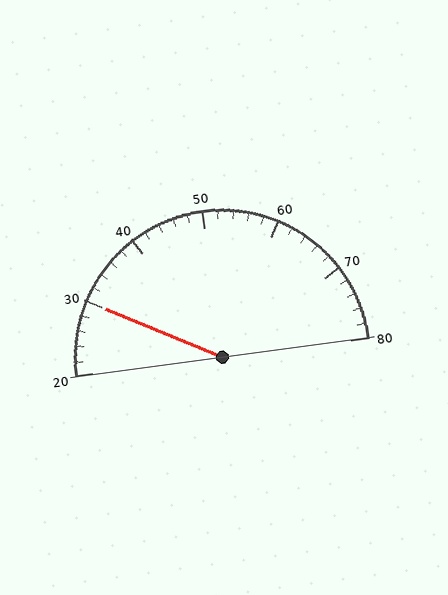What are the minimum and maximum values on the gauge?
The gauge ranges from 20 to 80.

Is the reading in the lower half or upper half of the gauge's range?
The reading is in the lower half of the range (20 to 80).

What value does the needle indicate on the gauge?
The needle indicates approximately 30.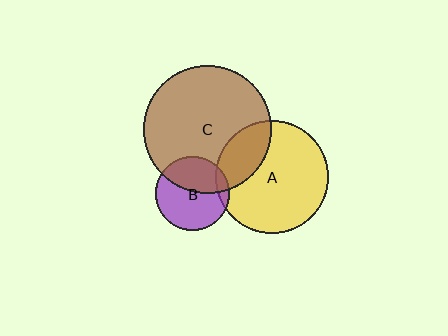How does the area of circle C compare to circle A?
Approximately 1.3 times.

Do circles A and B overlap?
Yes.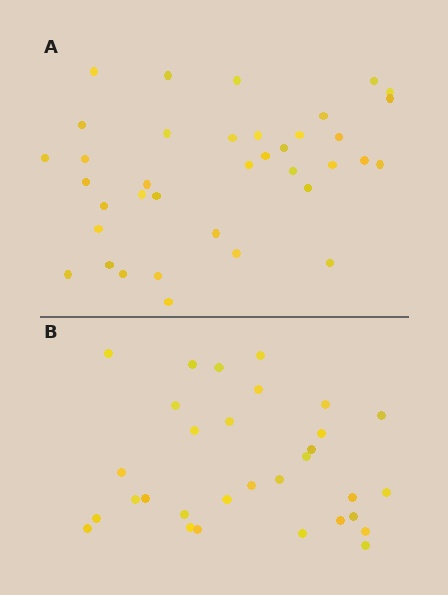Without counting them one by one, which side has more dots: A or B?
Region A (the top region) has more dots.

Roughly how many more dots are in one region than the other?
Region A has about 6 more dots than region B.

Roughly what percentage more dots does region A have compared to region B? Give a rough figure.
About 20% more.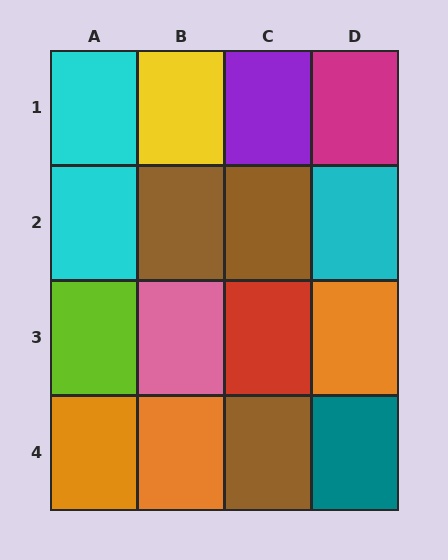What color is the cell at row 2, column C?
Brown.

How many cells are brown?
3 cells are brown.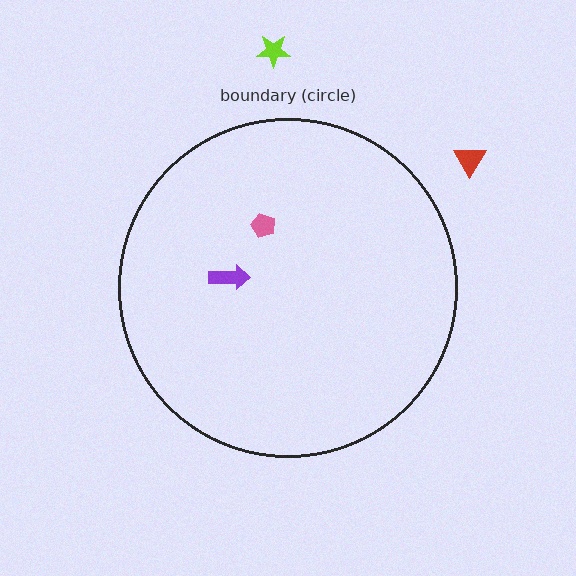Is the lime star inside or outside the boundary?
Outside.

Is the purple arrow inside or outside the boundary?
Inside.